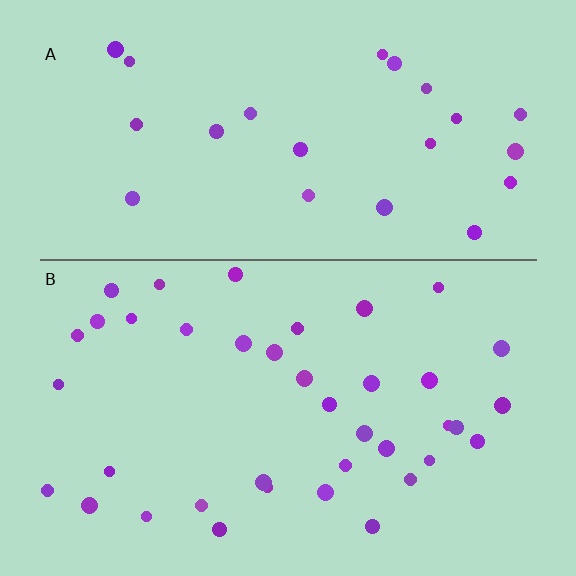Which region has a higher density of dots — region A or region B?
B (the bottom).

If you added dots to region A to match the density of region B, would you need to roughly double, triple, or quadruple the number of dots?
Approximately double.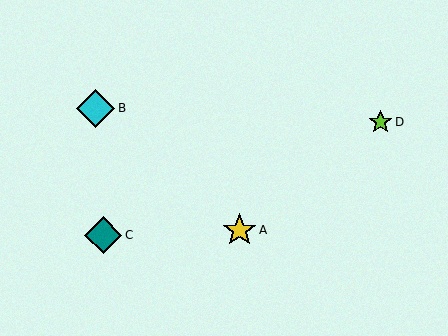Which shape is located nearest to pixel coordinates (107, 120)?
The cyan diamond (labeled B) at (96, 108) is nearest to that location.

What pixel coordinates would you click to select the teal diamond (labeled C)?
Click at (103, 235) to select the teal diamond C.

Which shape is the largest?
The cyan diamond (labeled B) is the largest.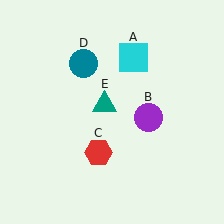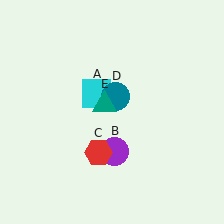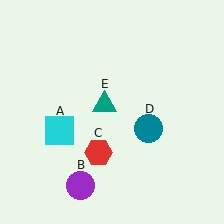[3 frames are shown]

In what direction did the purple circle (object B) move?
The purple circle (object B) moved down and to the left.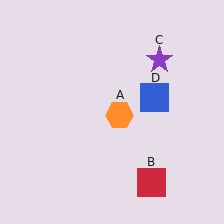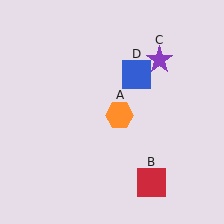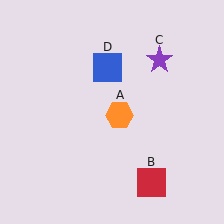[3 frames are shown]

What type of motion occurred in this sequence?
The blue square (object D) rotated counterclockwise around the center of the scene.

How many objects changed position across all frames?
1 object changed position: blue square (object D).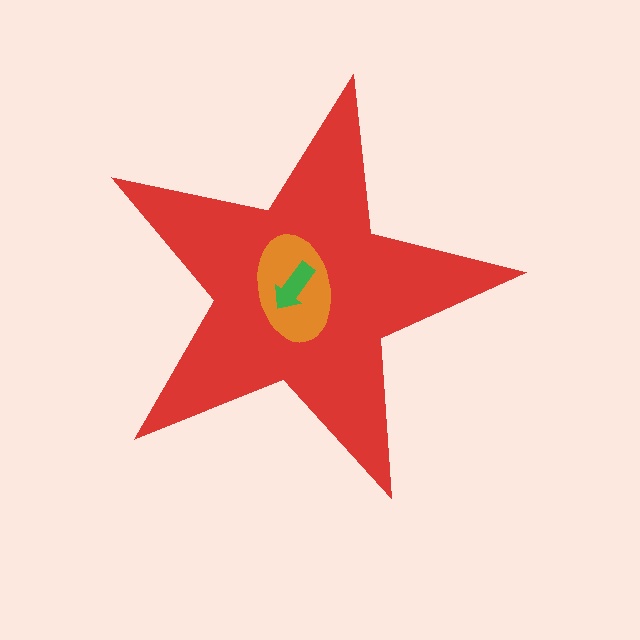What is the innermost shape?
The green arrow.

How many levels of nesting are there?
3.